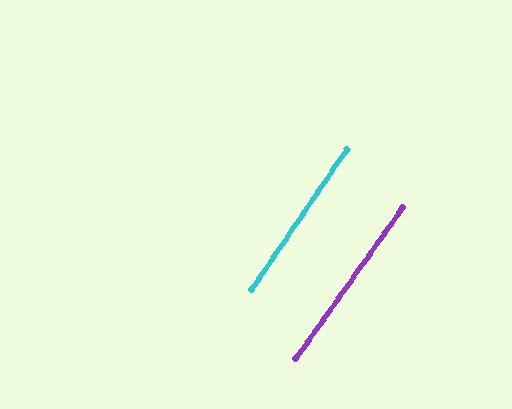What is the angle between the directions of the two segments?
Approximately 1 degree.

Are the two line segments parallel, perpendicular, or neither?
Parallel — their directions differ by only 0.9°.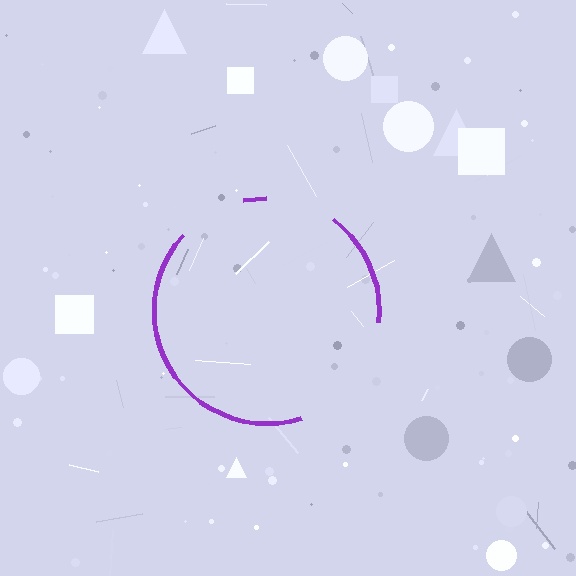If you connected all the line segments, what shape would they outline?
They would outline a circle.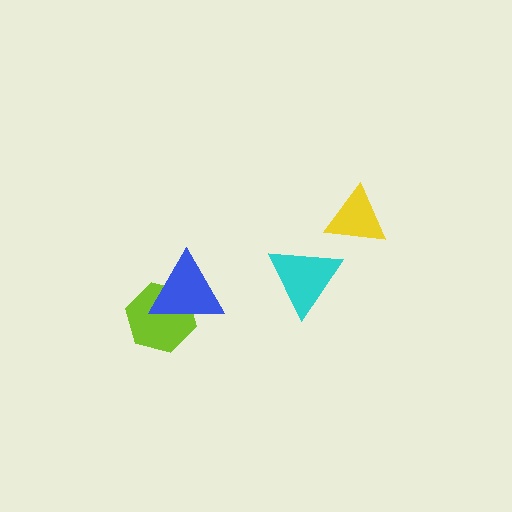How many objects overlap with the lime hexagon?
1 object overlaps with the lime hexagon.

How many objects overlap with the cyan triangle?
0 objects overlap with the cyan triangle.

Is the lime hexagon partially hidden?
Yes, it is partially covered by another shape.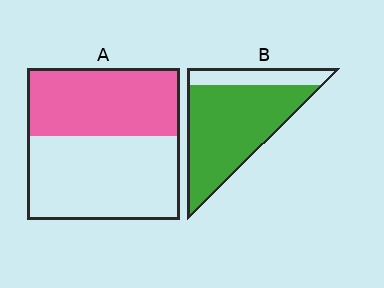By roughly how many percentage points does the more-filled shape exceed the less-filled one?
By roughly 35 percentage points (B over A).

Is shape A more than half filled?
No.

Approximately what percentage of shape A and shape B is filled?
A is approximately 45% and B is approximately 80%.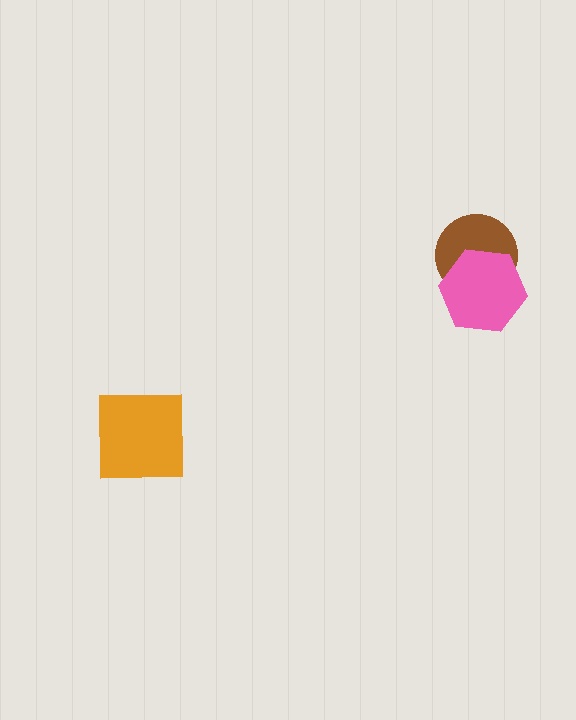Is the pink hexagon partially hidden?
No, no other shape covers it.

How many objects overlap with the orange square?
0 objects overlap with the orange square.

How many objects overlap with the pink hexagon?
1 object overlaps with the pink hexagon.